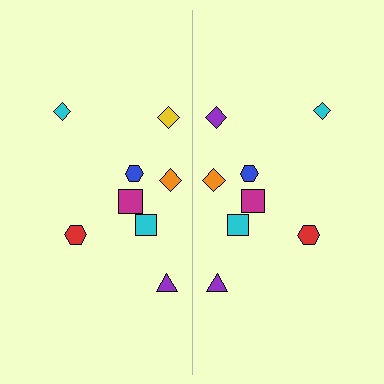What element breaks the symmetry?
The purple diamond on the right side breaks the symmetry — its mirror counterpart is yellow.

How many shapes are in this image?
There are 16 shapes in this image.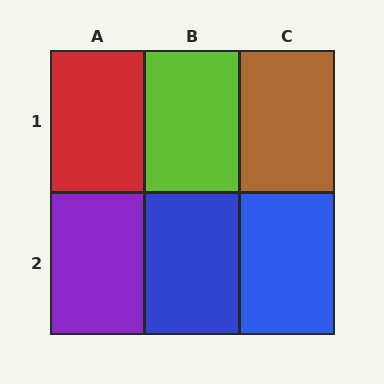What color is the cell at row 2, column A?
Purple.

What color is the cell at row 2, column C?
Blue.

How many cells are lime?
1 cell is lime.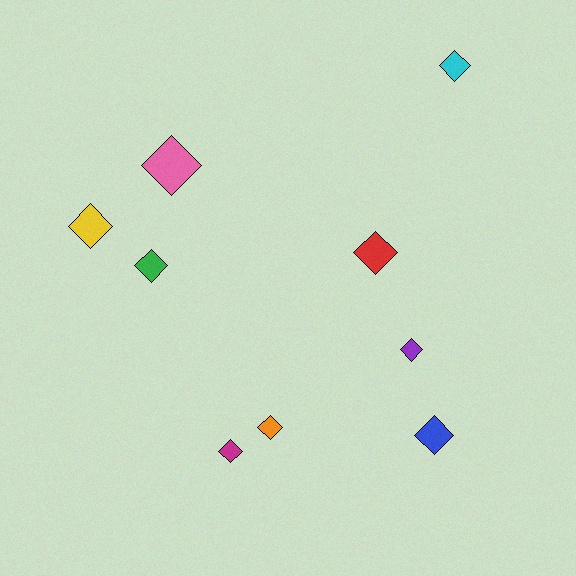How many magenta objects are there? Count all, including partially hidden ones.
There is 1 magenta object.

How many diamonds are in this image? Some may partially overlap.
There are 9 diamonds.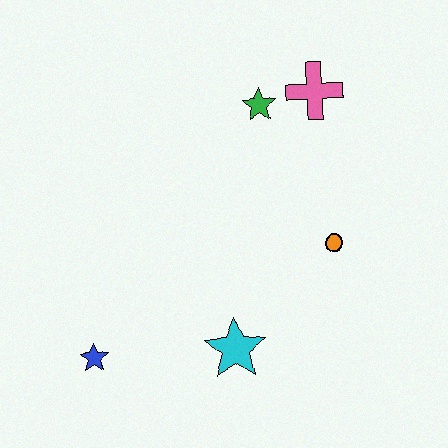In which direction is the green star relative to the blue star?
The green star is above the blue star.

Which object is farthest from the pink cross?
The blue star is farthest from the pink cross.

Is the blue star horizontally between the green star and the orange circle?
No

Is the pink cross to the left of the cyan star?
No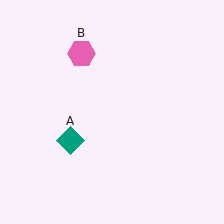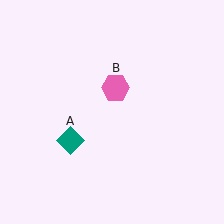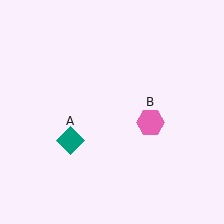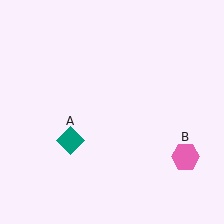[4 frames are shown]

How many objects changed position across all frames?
1 object changed position: pink hexagon (object B).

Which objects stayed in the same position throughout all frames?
Teal diamond (object A) remained stationary.